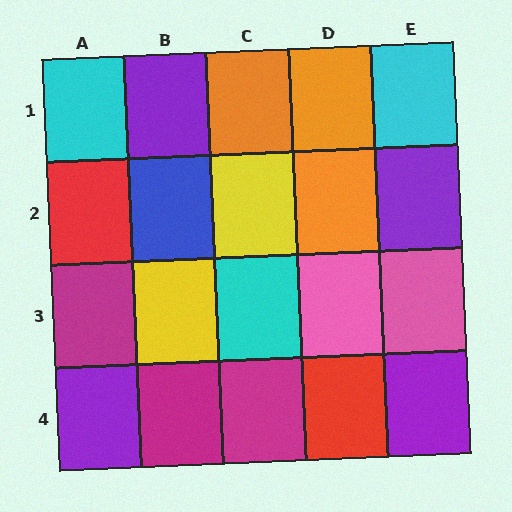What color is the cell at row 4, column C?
Magenta.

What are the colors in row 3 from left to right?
Magenta, yellow, cyan, pink, pink.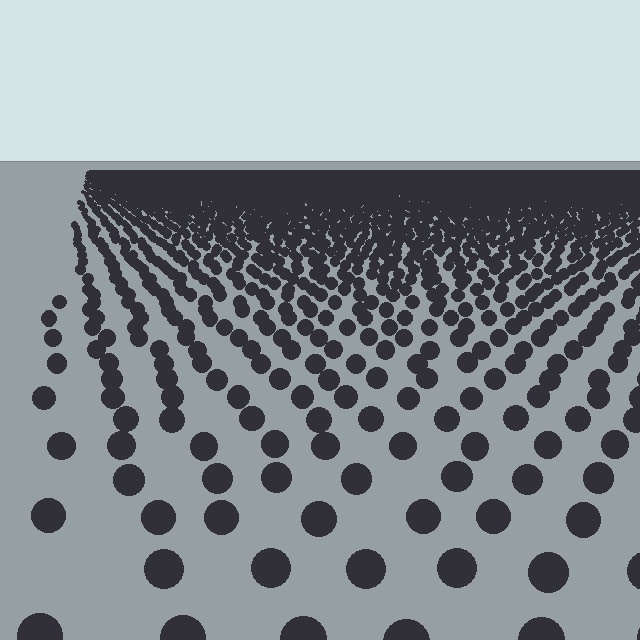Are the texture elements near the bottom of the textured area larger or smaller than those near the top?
Larger. Near the bottom, elements are closer to the viewer and appear at a bigger on-screen size.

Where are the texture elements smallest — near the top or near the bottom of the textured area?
Near the top.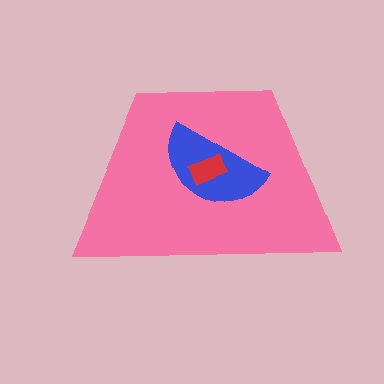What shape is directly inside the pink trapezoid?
The blue semicircle.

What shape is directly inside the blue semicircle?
The red rectangle.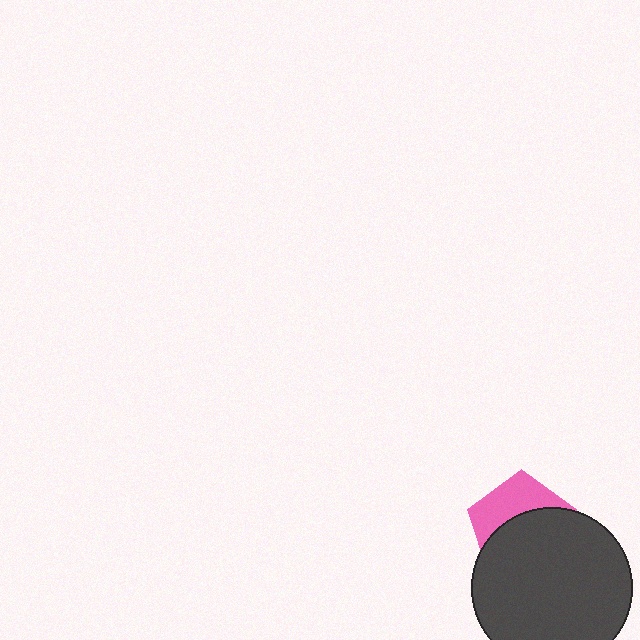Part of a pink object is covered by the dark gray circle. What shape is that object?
It is a pentagon.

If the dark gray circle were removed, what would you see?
You would see the complete pink pentagon.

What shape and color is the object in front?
The object in front is a dark gray circle.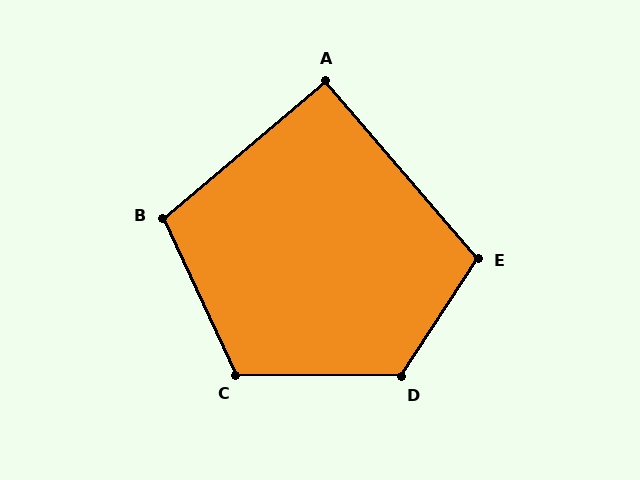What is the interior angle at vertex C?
Approximately 116 degrees (obtuse).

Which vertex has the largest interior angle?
D, at approximately 122 degrees.